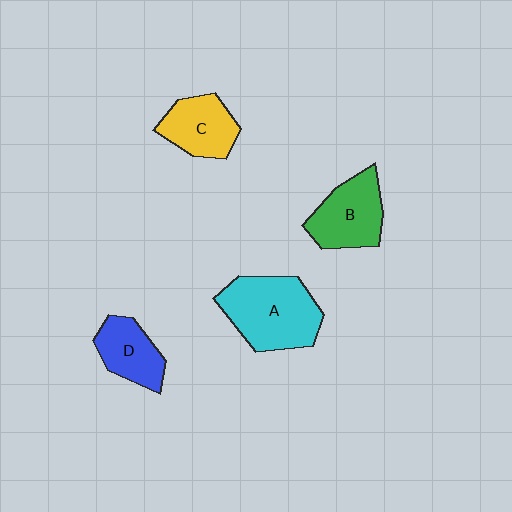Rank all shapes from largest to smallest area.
From largest to smallest: A (cyan), B (green), C (yellow), D (blue).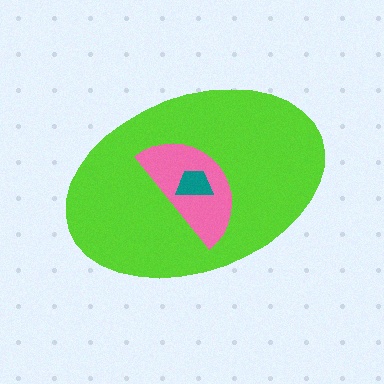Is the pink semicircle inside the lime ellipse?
Yes.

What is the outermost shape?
The lime ellipse.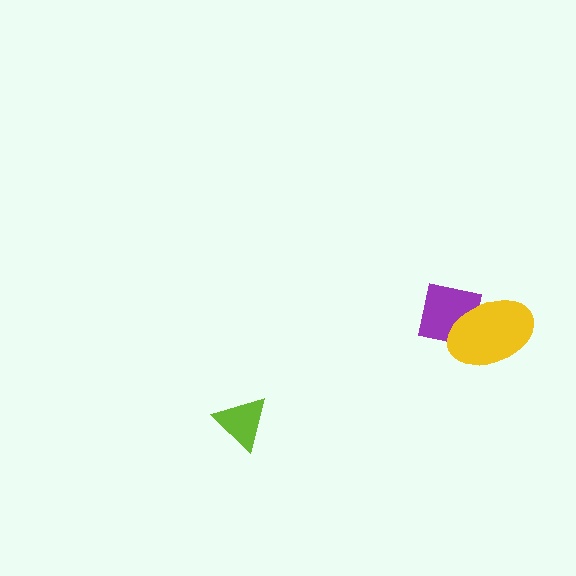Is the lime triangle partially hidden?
No, no other shape covers it.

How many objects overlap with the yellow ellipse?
1 object overlaps with the yellow ellipse.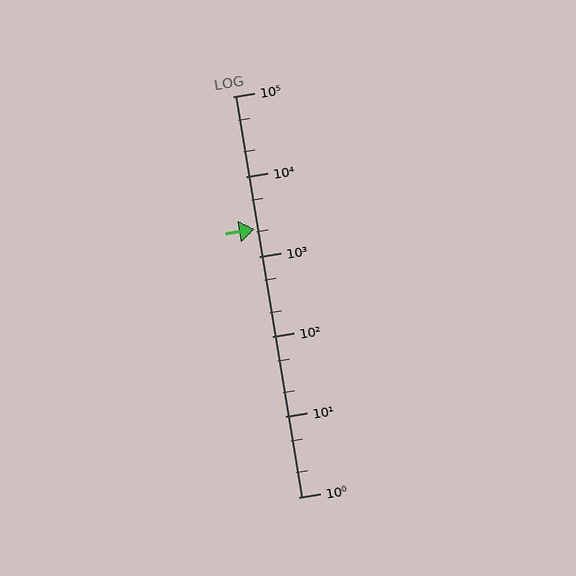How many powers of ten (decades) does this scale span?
The scale spans 5 decades, from 1 to 100000.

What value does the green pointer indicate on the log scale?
The pointer indicates approximately 2200.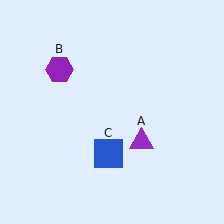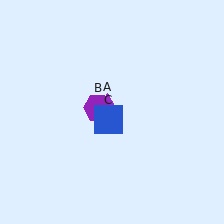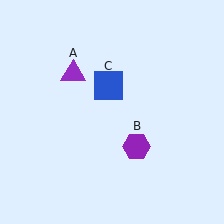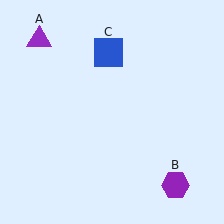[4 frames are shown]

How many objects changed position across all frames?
3 objects changed position: purple triangle (object A), purple hexagon (object B), blue square (object C).